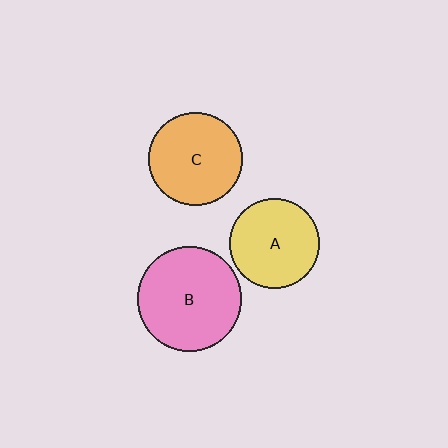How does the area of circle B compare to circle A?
Approximately 1.3 times.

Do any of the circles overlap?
No, none of the circles overlap.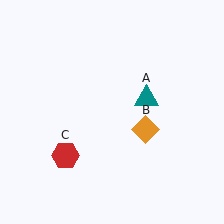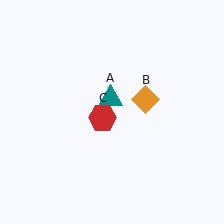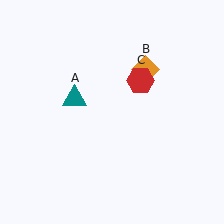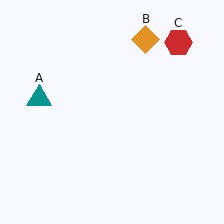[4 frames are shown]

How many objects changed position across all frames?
3 objects changed position: teal triangle (object A), orange diamond (object B), red hexagon (object C).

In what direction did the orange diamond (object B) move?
The orange diamond (object B) moved up.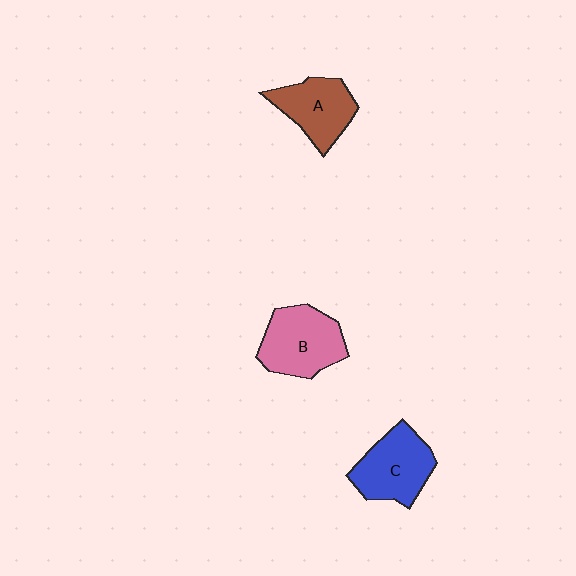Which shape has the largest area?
Shape B (pink).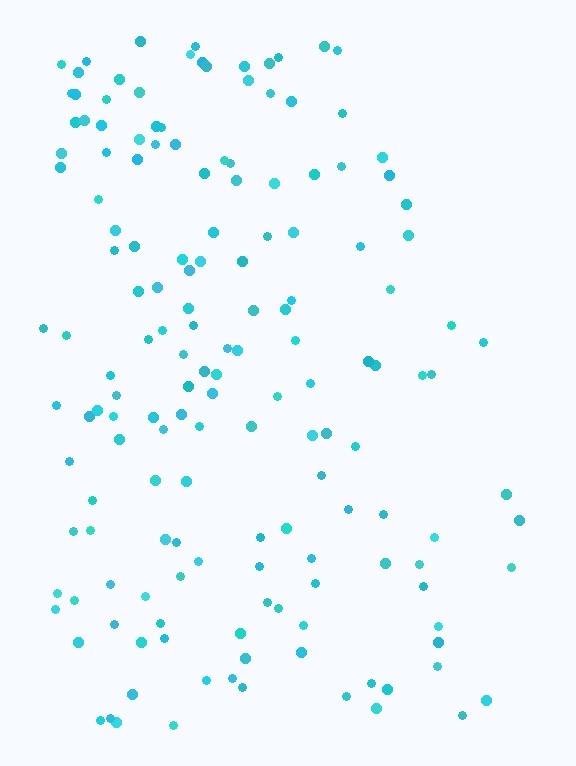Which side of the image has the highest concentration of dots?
The left.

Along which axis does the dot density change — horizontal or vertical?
Horizontal.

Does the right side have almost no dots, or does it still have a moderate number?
Still a moderate number, just noticeably fewer than the left.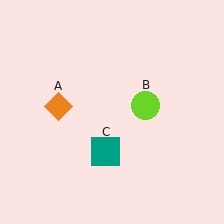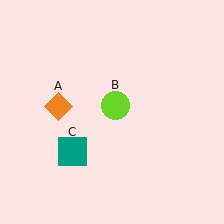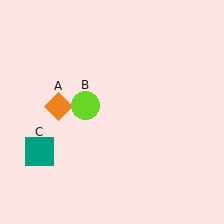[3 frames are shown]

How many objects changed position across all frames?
2 objects changed position: lime circle (object B), teal square (object C).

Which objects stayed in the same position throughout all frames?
Orange diamond (object A) remained stationary.